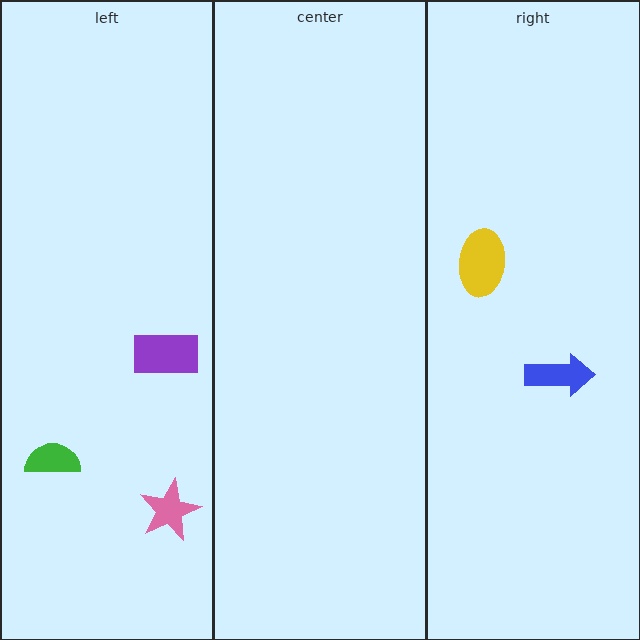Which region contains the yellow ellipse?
The right region.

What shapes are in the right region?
The blue arrow, the yellow ellipse.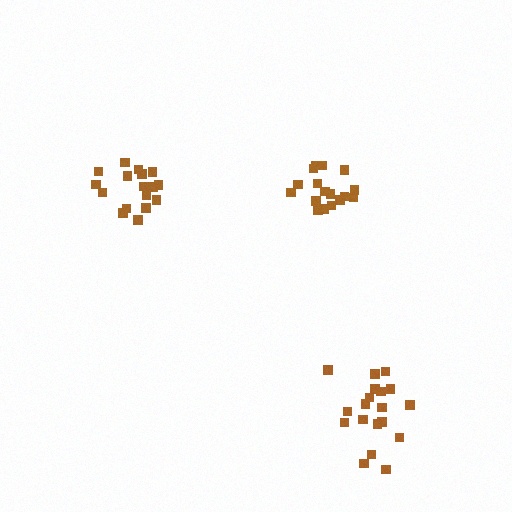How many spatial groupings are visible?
There are 3 spatial groupings.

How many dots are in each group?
Group 1: 17 dots, Group 2: 19 dots, Group 3: 18 dots (54 total).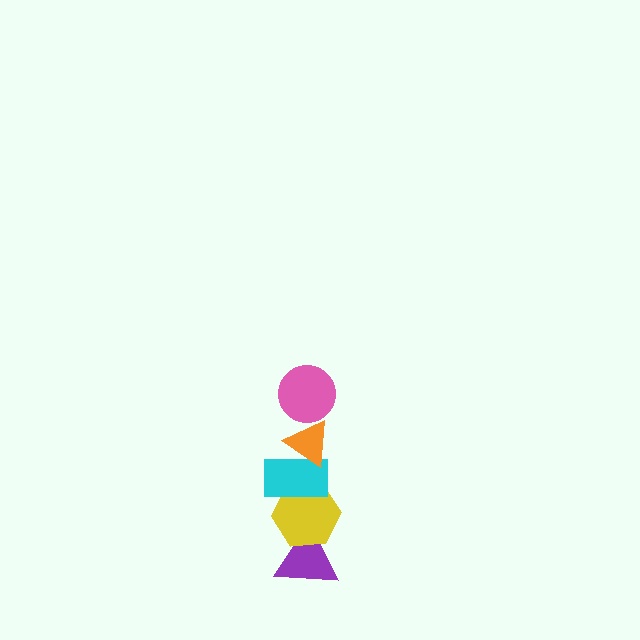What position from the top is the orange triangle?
The orange triangle is 2nd from the top.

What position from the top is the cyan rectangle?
The cyan rectangle is 3rd from the top.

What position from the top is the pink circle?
The pink circle is 1st from the top.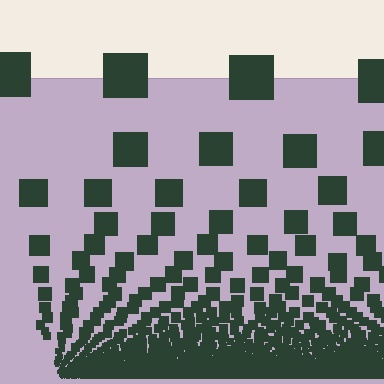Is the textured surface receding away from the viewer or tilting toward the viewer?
The surface appears to tilt toward the viewer. Texture elements get larger and sparser toward the top.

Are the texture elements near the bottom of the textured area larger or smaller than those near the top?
Smaller. The gradient is inverted — elements near the bottom are smaller and denser.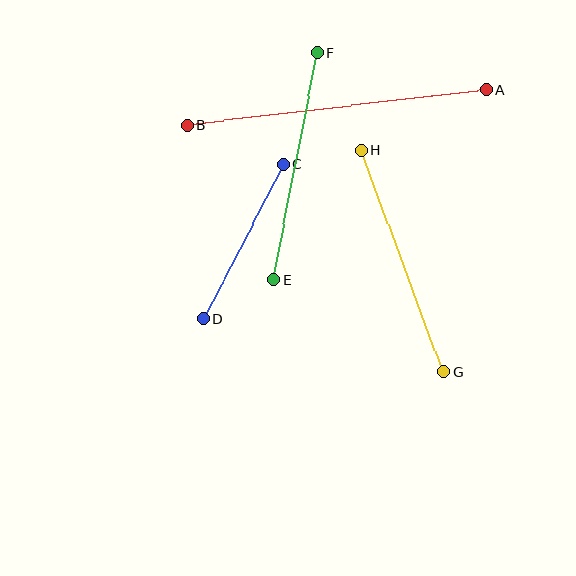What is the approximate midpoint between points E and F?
The midpoint is at approximately (296, 166) pixels.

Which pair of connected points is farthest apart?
Points A and B are farthest apart.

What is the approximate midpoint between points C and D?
The midpoint is at approximately (243, 241) pixels.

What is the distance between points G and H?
The distance is approximately 236 pixels.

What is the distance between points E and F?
The distance is approximately 232 pixels.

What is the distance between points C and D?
The distance is approximately 174 pixels.